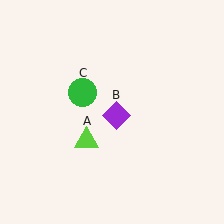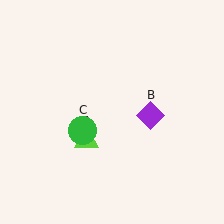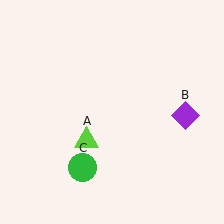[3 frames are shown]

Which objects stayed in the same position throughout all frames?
Lime triangle (object A) remained stationary.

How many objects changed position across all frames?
2 objects changed position: purple diamond (object B), green circle (object C).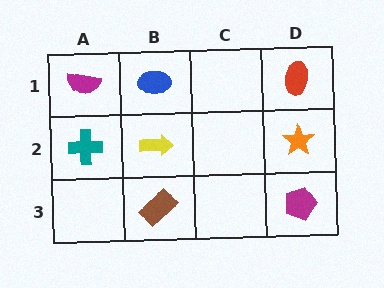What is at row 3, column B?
A brown rectangle.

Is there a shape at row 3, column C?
No, that cell is empty.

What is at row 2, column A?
A teal cross.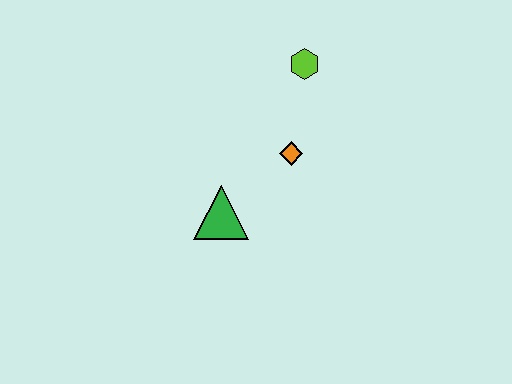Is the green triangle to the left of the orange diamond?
Yes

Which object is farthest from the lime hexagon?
The green triangle is farthest from the lime hexagon.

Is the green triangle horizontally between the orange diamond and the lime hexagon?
No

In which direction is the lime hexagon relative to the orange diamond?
The lime hexagon is above the orange diamond.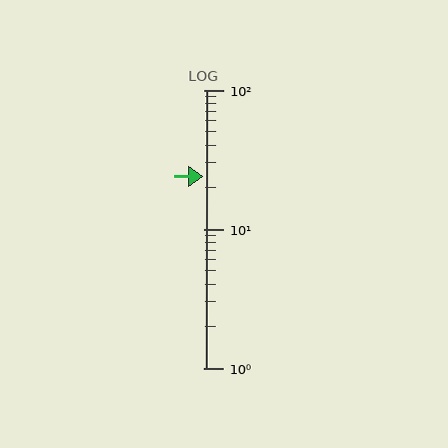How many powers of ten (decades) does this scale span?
The scale spans 2 decades, from 1 to 100.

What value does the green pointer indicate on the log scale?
The pointer indicates approximately 24.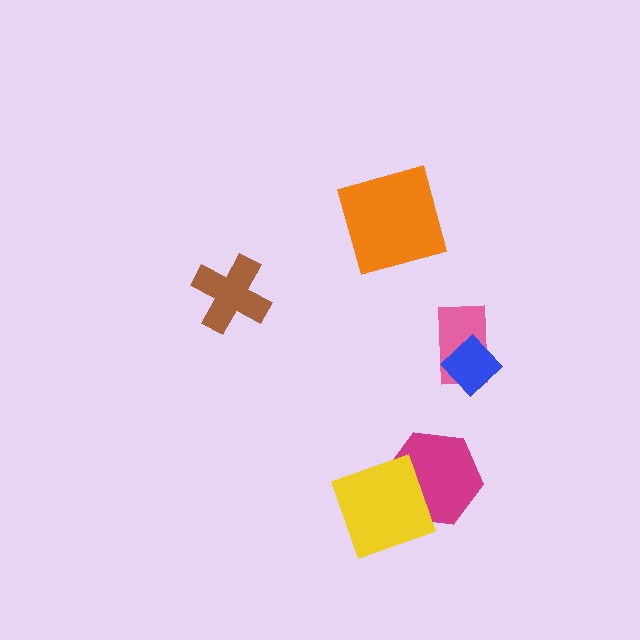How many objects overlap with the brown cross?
0 objects overlap with the brown cross.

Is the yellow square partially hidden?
No, no other shape covers it.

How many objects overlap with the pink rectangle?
1 object overlaps with the pink rectangle.